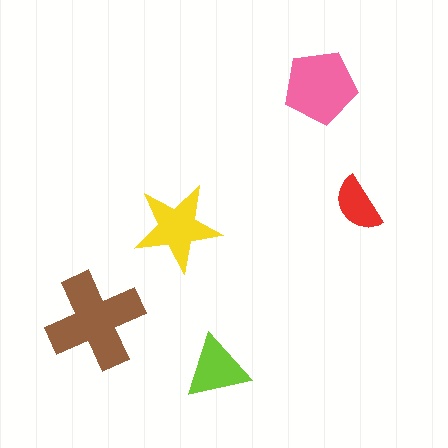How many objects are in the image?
There are 5 objects in the image.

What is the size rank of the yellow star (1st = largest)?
3rd.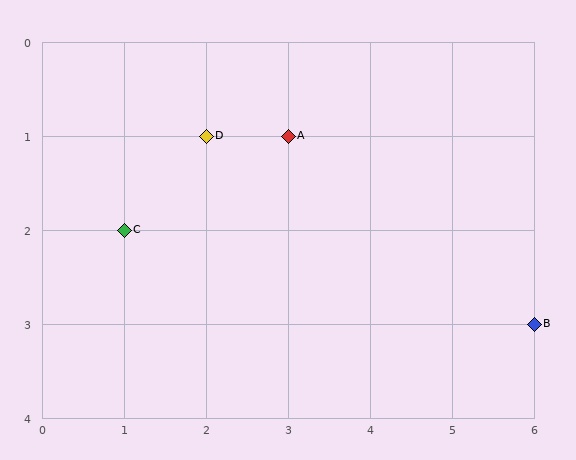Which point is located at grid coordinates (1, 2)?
Point C is at (1, 2).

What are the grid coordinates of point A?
Point A is at grid coordinates (3, 1).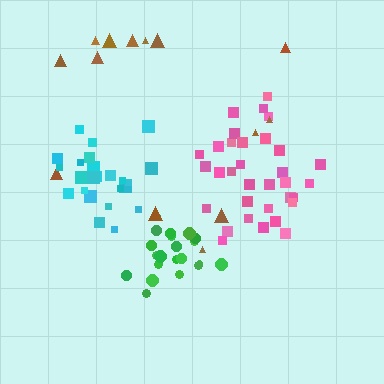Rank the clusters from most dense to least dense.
green, cyan, pink, brown.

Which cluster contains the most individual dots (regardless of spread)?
Pink (33).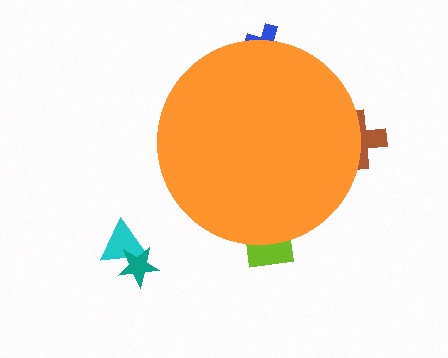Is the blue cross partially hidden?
Yes, the blue cross is partially hidden behind the orange circle.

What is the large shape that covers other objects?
An orange circle.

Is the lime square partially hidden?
Yes, the lime square is partially hidden behind the orange circle.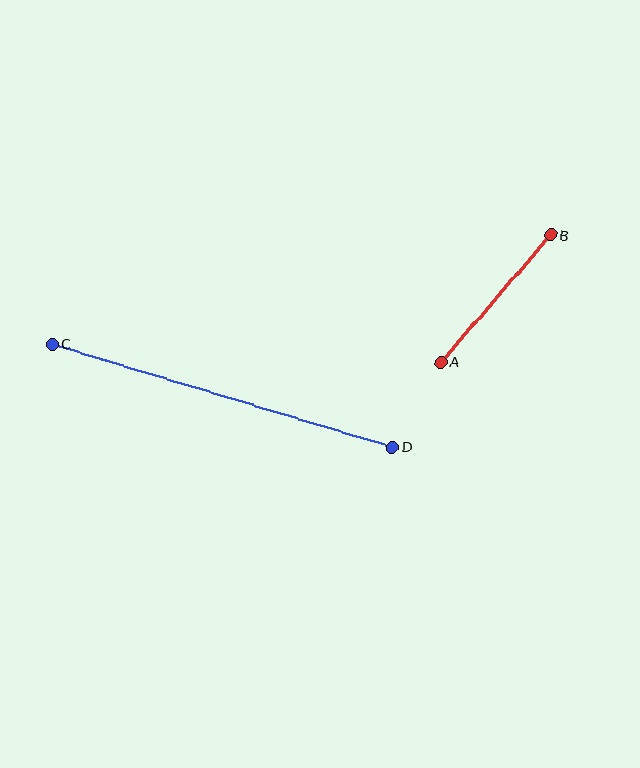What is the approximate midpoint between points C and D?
The midpoint is at approximately (222, 396) pixels.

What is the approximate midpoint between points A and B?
The midpoint is at approximately (496, 298) pixels.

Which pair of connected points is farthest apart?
Points C and D are farthest apart.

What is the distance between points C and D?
The distance is approximately 355 pixels.